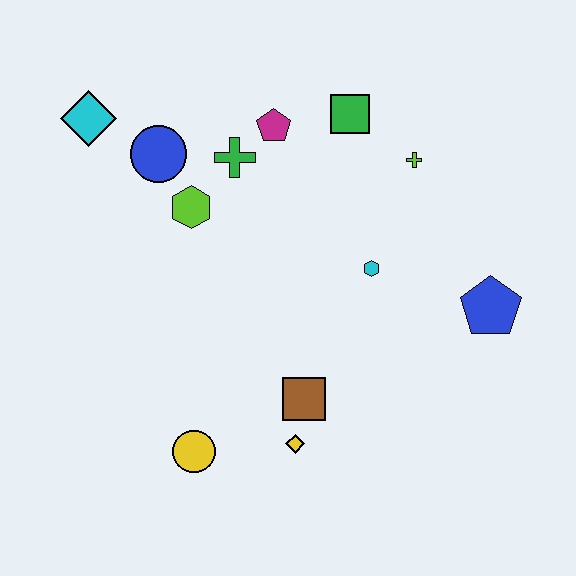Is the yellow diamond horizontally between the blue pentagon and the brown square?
No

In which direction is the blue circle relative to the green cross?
The blue circle is to the left of the green cross.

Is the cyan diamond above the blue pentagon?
Yes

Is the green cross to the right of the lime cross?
No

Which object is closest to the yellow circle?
The yellow diamond is closest to the yellow circle.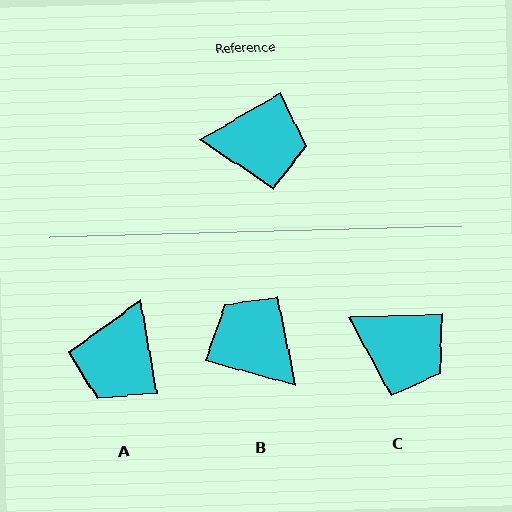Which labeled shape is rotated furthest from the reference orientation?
B, about 135 degrees away.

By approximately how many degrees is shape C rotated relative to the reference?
Approximately 28 degrees clockwise.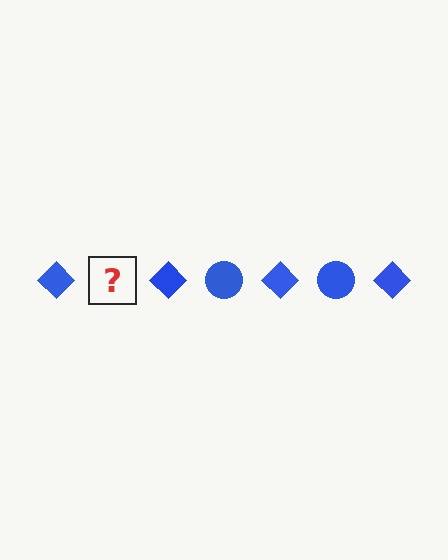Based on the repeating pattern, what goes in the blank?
The blank should be a blue circle.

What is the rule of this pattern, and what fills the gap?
The rule is that the pattern cycles through diamond, circle shapes in blue. The gap should be filled with a blue circle.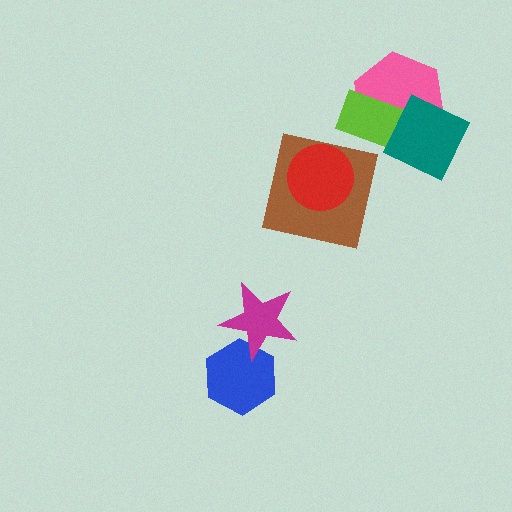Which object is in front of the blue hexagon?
The magenta star is in front of the blue hexagon.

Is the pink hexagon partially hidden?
Yes, it is partially covered by another shape.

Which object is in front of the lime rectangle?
The teal diamond is in front of the lime rectangle.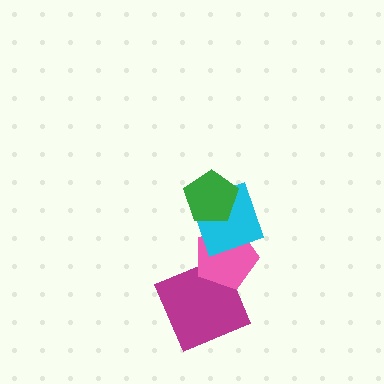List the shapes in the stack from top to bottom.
From top to bottom: the green pentagon, the cyan square, the pink pentagon, the magenta square.